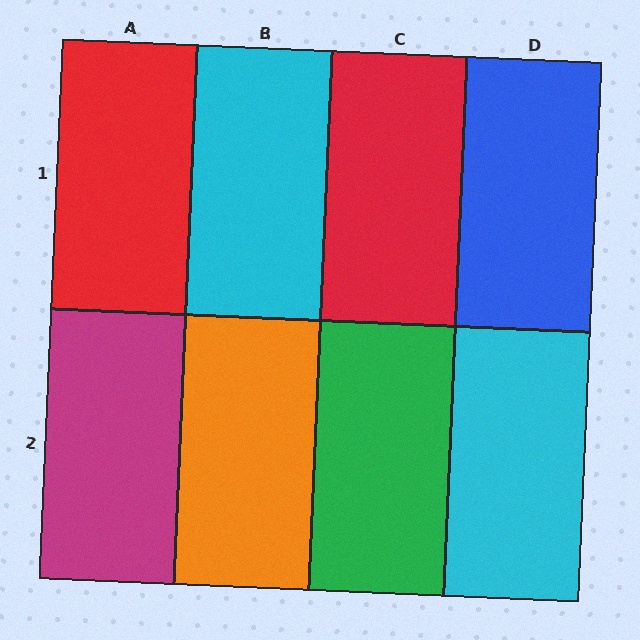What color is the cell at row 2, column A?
Magenta.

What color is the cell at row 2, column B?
Orange.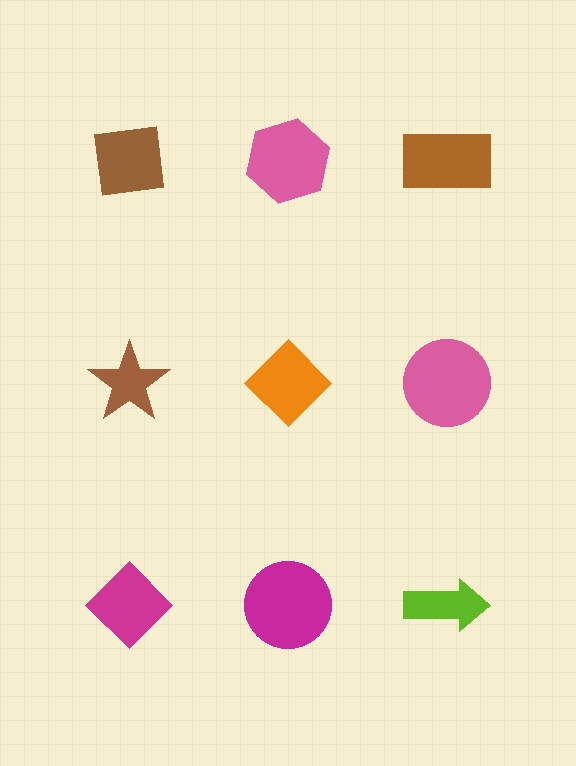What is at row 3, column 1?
A magenta diamond.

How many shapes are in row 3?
3 shapes.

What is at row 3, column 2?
A magenta circle.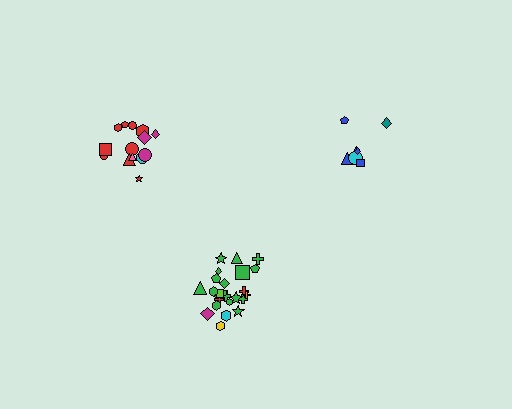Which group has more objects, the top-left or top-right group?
The top-left group.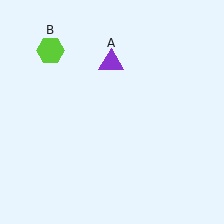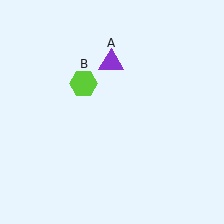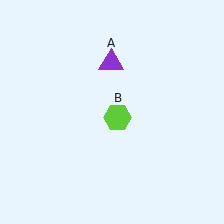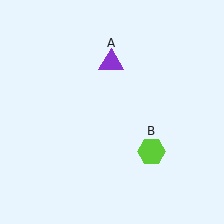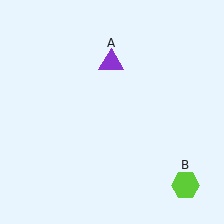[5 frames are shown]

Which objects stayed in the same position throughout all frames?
Purple triangle (object A) remained stationary.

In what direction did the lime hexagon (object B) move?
The lime hexagon (object B) moved down and to the right.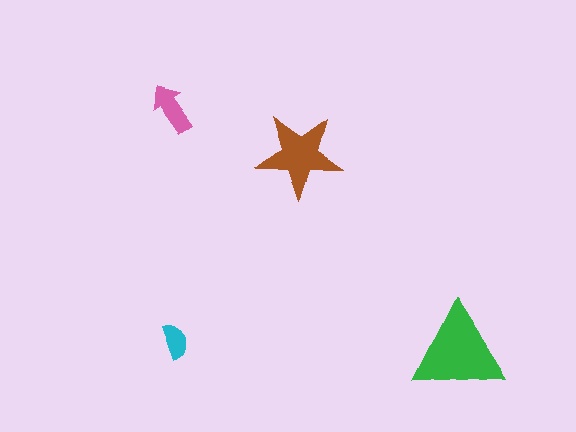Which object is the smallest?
The cyan semicircle.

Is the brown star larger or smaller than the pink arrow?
Larger.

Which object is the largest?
The green triangle.